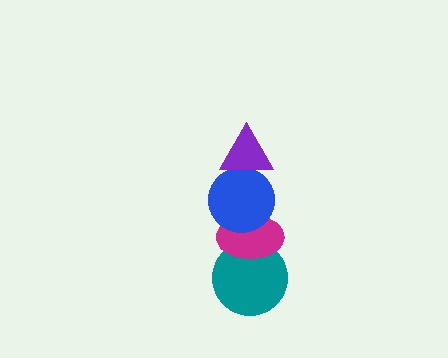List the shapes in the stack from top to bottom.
From top to bottom: the purple triangle, the blue circle, the magenta ellipse, the teal circle.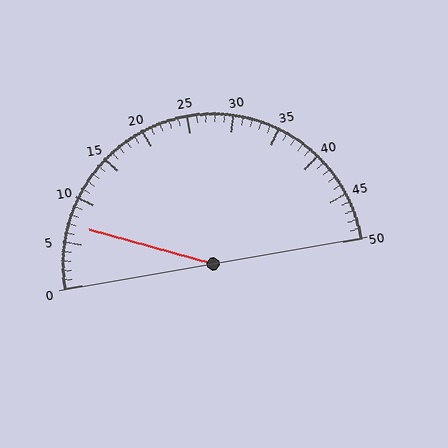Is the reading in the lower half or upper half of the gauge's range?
The reading is in the lower half of the range (0 to 50).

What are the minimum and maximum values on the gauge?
The gauge ranges from 0 to 50.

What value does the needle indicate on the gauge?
The needle indicates approximately 7.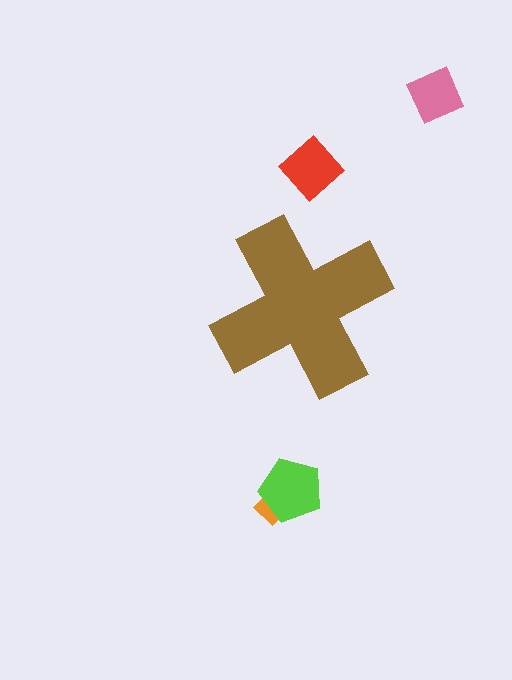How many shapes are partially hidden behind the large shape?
0 shapes are partially hidden.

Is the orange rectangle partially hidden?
No, the orange rectangle is fully visible.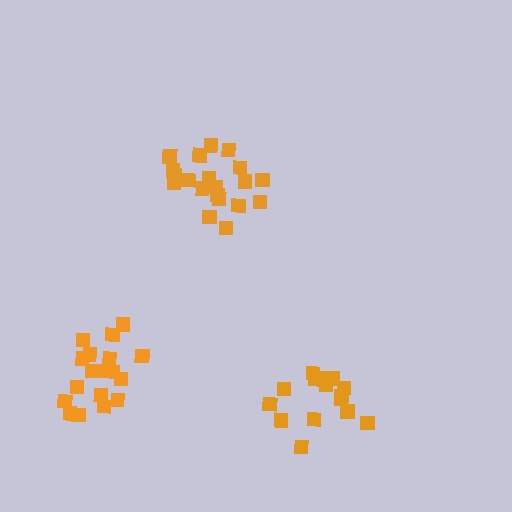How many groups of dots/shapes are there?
There are 3 groups.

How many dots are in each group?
Group 1: 15 dots, Group 2: 20 dots, Group 3: 18 dots (53 total).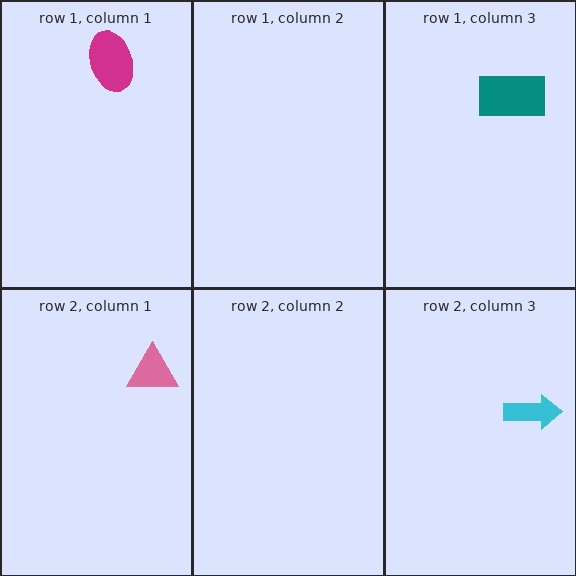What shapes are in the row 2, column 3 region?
The cyan arrow.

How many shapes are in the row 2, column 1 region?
1.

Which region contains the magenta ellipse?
The row 1, column 1 region.